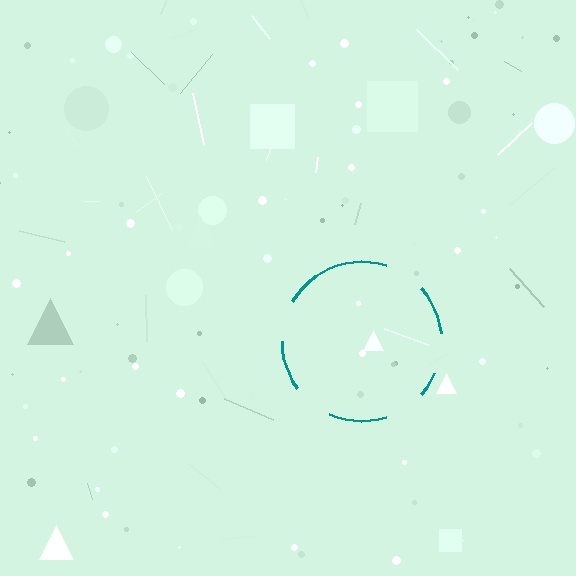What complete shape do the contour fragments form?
The contour fragments form a circle.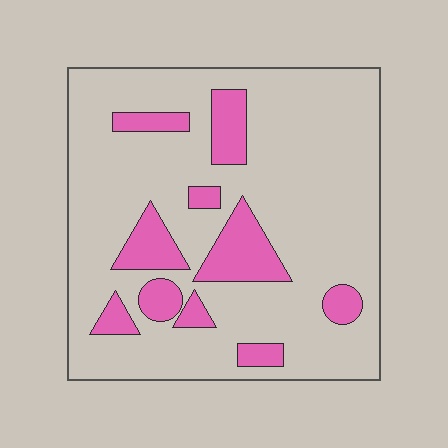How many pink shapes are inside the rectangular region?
10.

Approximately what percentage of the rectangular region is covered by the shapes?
Approximately 20%.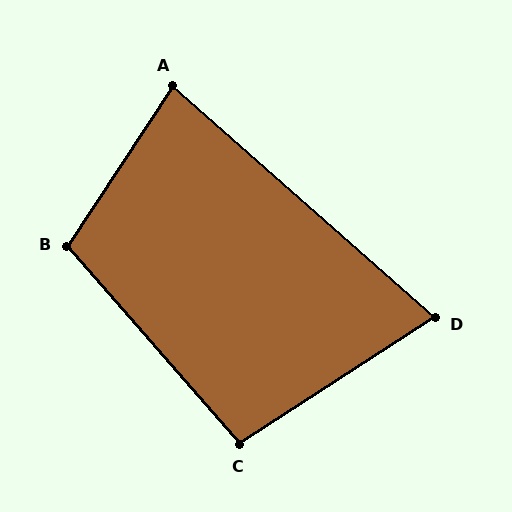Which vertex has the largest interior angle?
B, at approximately 105 degrees.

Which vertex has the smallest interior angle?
D, at approximately 75 degrees.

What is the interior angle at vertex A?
Approximately 82 degrees (acute).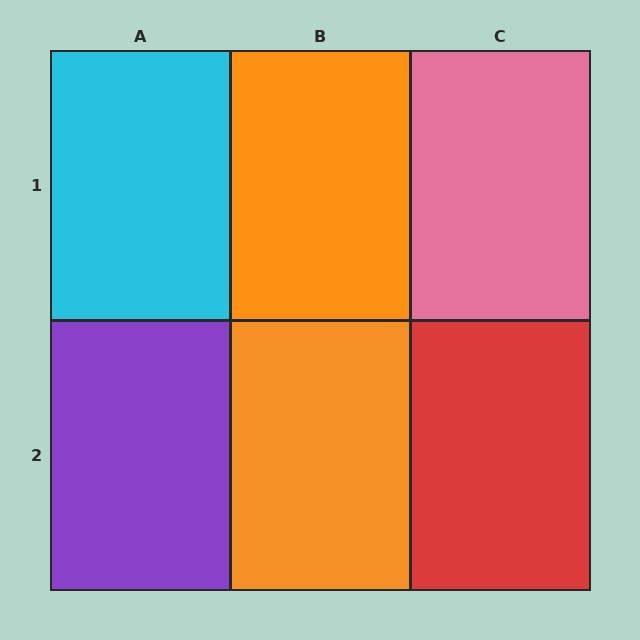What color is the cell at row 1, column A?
Cyan.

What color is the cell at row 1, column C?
Pink.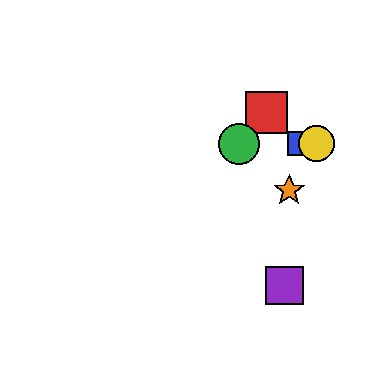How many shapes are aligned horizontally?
3 shapes (the blue square, the green circle, the yellow circle) are aligned horizontally.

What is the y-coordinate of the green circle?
The green circle is at y≈144.